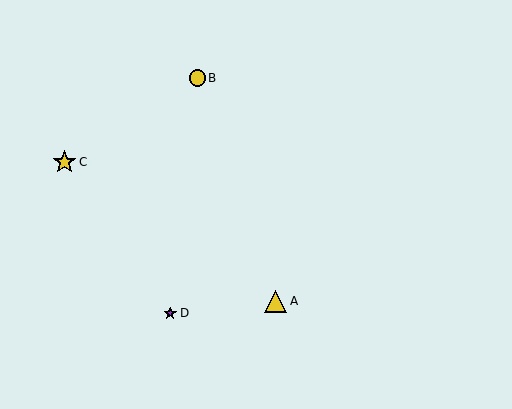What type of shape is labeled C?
Shape C is a yellow star.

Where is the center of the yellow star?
The center of the yellow star is at (64, 162).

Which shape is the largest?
The yellow star (labeled C) is the largest.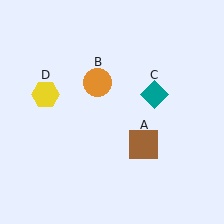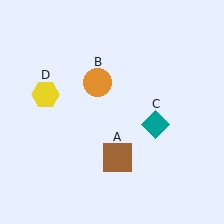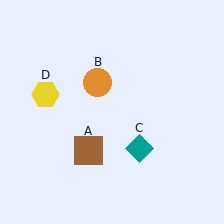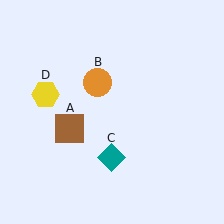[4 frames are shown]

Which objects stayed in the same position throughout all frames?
Orange circle (object B) and yellow hexagon (object D) remained stationary.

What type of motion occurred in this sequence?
The brown square (object A), teal diamond (object C) rotated clockwise around the center of the scene.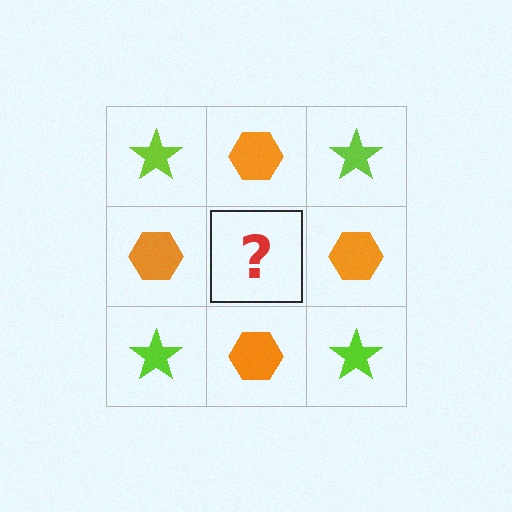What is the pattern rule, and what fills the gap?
The rule is that it alternates lime star and orange hexagon in a checkerboard pattern. The gap should be filled with a lime star.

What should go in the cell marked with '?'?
The missing cell should contain a lime star.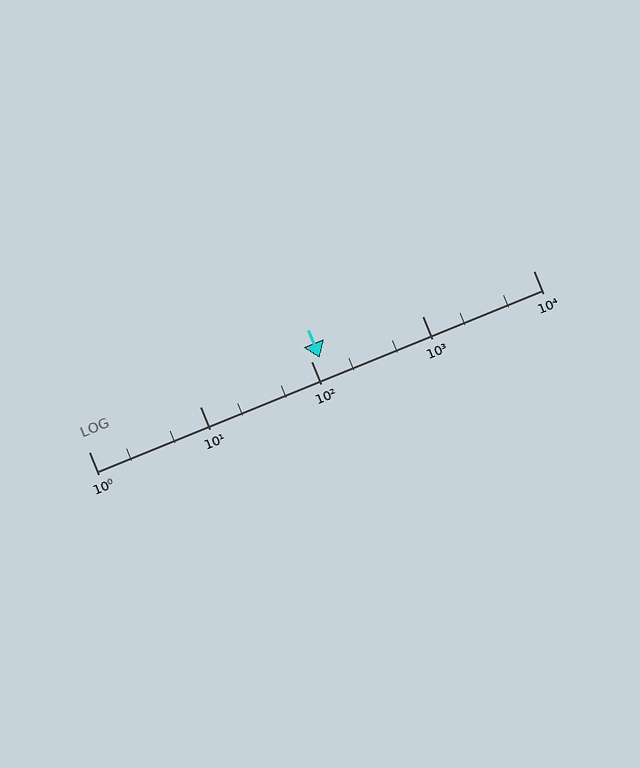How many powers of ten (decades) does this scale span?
The scale spans 4 decades, from 1 to 10000.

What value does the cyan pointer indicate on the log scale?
The pointer indicates approximately 120.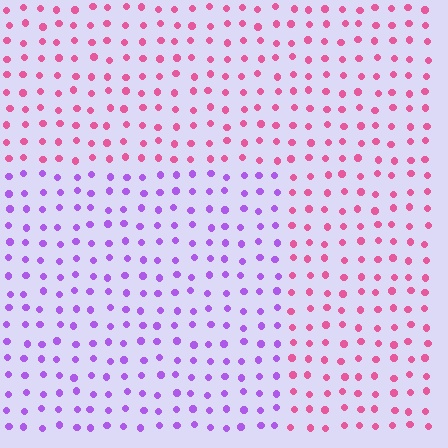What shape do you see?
I see a rectangle.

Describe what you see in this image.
The image is filled with small pink elements in a uniform arrangement. A rectangle-shaped region is visible where the elements are tinted to a slightly different hue, forming a subtle color boundary.